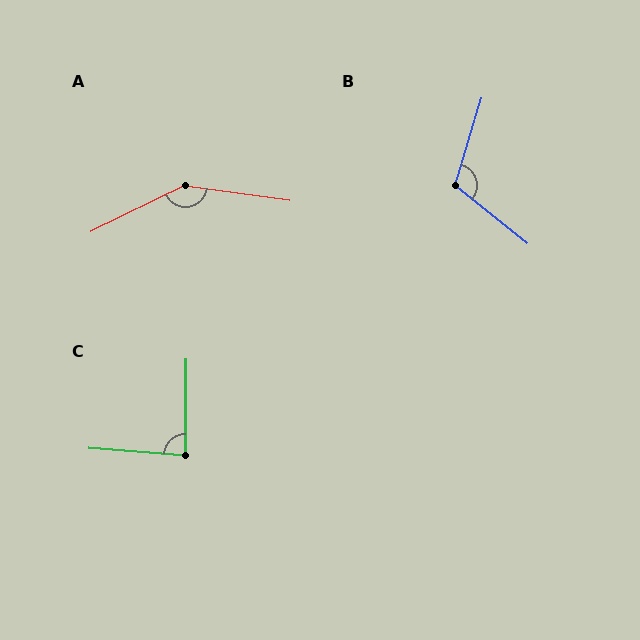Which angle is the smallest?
C, at approximately 86 degrees.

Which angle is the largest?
A, at approximately 146 degrees.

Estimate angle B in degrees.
Approximately 112 degrees.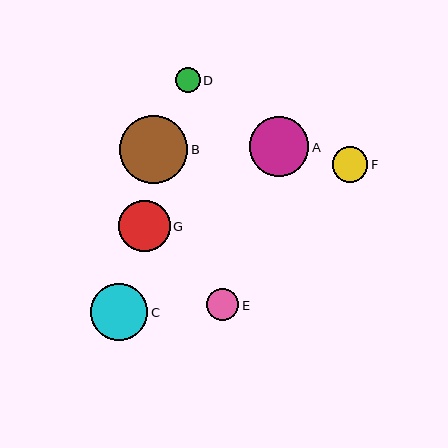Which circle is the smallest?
Circle D is the smallest with a size of approximately 24 pixels.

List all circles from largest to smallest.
From largest to smallest: B, A, C, G, F, E, D.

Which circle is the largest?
Circle B is the largest with a size of approximately 68 pixels.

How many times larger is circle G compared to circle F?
Circle G is approximately 1.4 times the size of circle F.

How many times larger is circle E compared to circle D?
Circle E is approximately 1.3 times the size of circle D.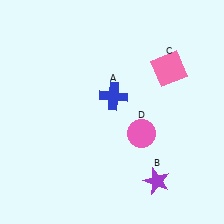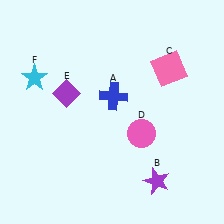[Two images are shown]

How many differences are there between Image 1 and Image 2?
There are 2 differences between the two images.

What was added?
A purple diamond (E), a cyan star (F) were added in Image 2.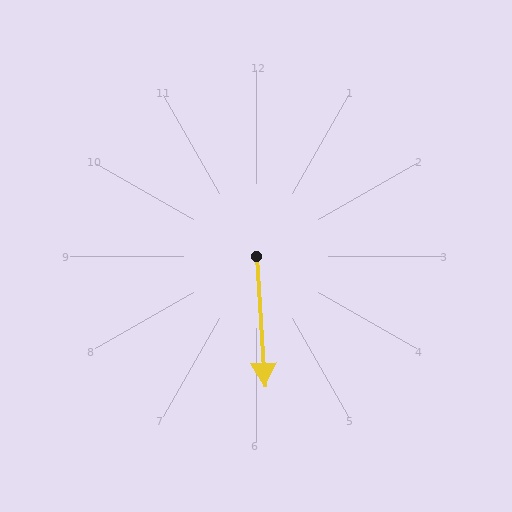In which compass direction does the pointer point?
South.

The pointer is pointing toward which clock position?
Roughly 6 o'clock.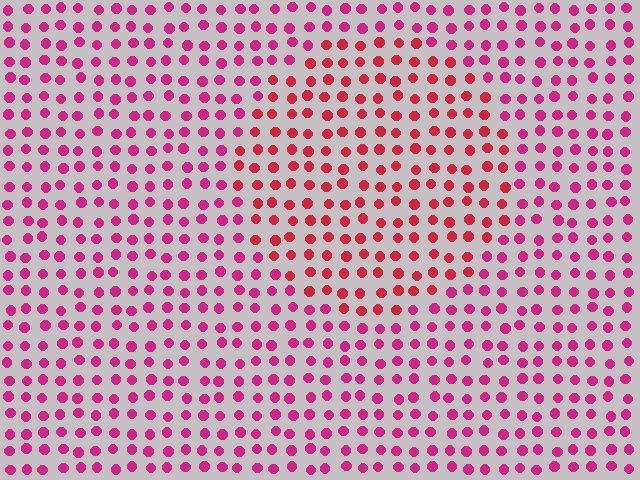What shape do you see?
I see a circle.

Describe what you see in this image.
The image is filled with small magenta elements in a uniform arrangement. A circle-shaped region is visible where the elements are tinted to a slightly different hue, forming a subtle color boundary.